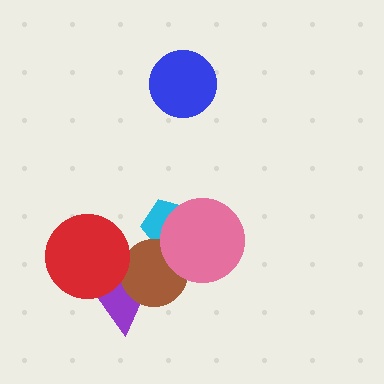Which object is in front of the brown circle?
The pink circle is in front of the brown circle.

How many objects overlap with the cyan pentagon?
2 objects overlap with the cyan pentagon.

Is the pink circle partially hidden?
No, no other shape covers it.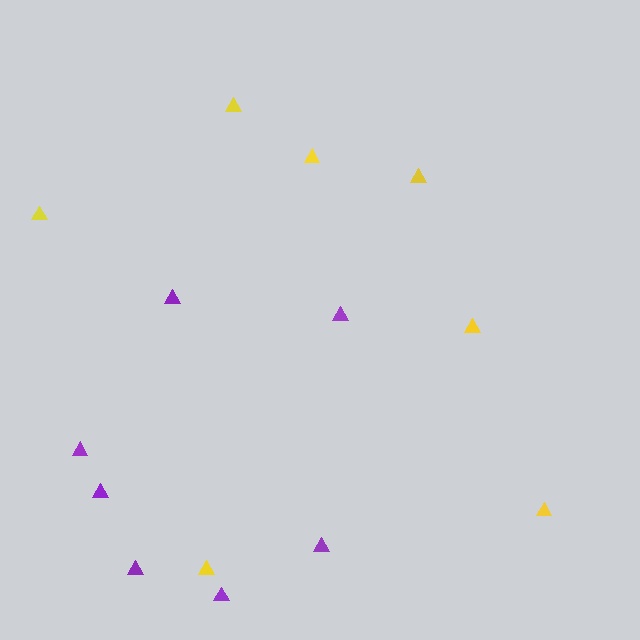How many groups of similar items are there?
There are 2 groups: one group of yellow triangles (7) and one group of purple triangles (7).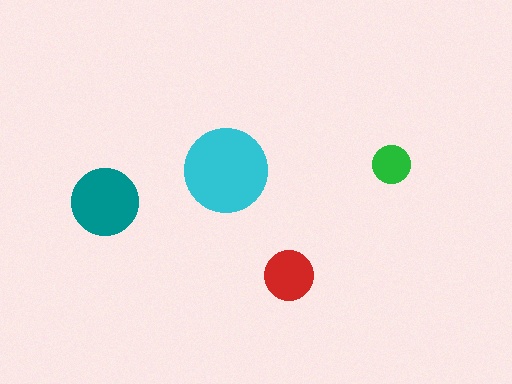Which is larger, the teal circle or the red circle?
The teal one.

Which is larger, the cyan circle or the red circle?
The cyan one.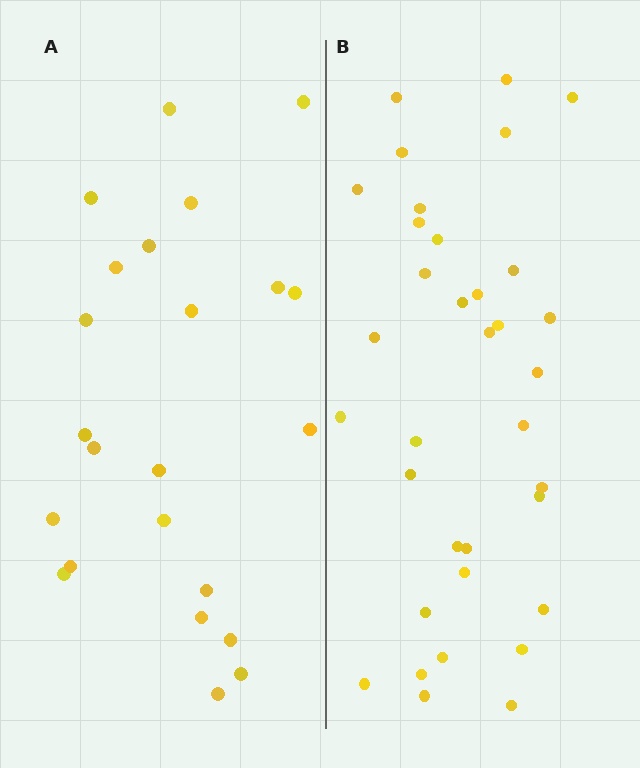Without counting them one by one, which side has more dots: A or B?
Region B (the right region) has more dots.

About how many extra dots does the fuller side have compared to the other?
Region B has roughly 12 or so more dots than region A.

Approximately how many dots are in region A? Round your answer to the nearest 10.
About 20 dots. (The exact count is 23, which rounds to 20.)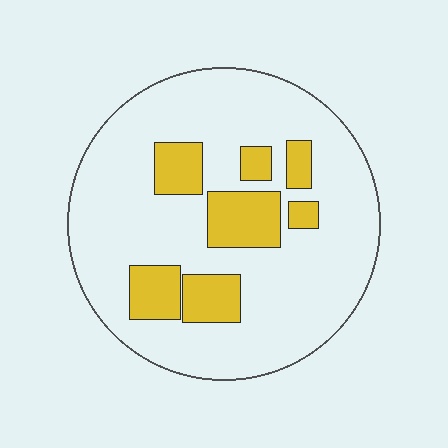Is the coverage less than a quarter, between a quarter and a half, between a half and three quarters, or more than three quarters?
Less than a quarter.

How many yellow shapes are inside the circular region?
7.